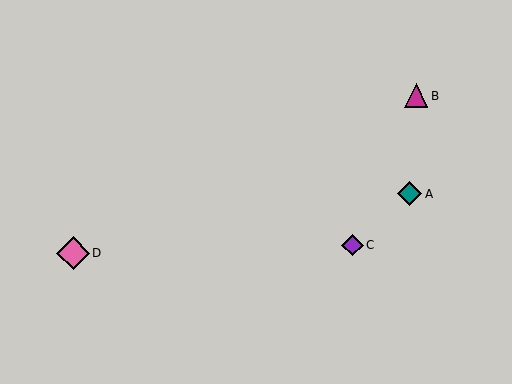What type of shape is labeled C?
Shape C is a purple diamond.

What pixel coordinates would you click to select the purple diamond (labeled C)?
Click at (353, 245) to select the purple diamond C.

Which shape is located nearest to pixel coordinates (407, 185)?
The teal diamond (labeled A) at (410, 194) is nearest to that location.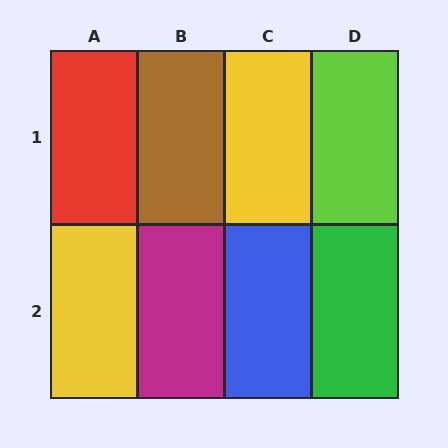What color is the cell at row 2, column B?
Magenta.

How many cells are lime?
1 cell is lime.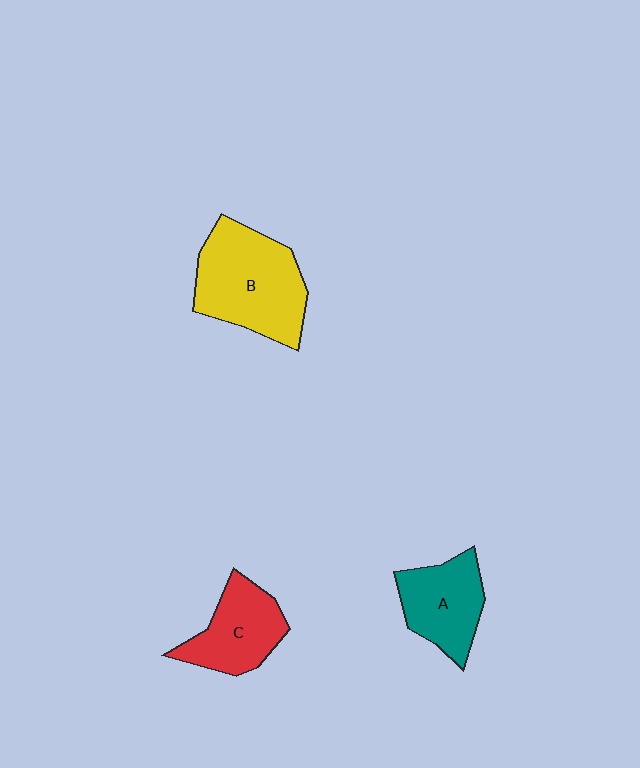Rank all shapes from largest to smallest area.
From largest to smallest: B (yellow), A (teal), C (red).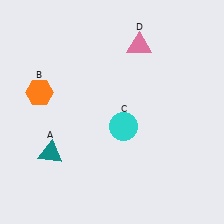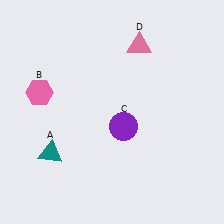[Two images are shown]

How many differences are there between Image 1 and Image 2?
There are 2 differences between the two images.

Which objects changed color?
B changed from orange to pink. C changed from cyan to purple.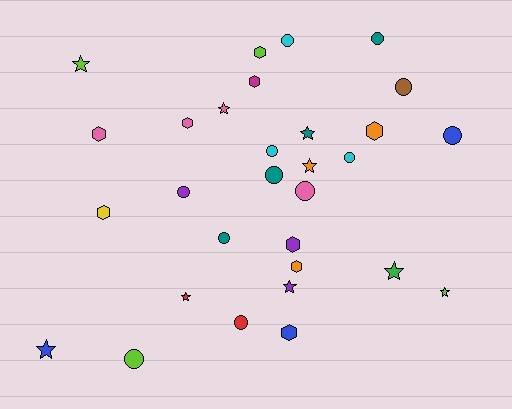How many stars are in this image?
There are 9 stars.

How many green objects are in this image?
There is 1 green object.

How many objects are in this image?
There are 30 objects.